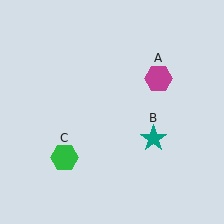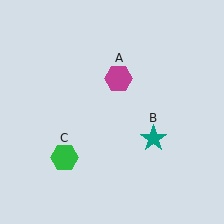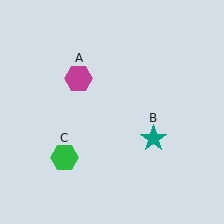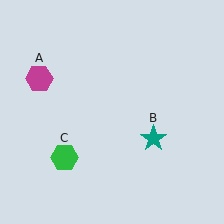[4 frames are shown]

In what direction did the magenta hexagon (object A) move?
The magenta hexagon (object A) moved left.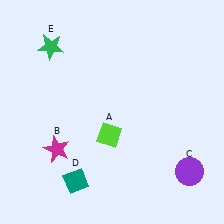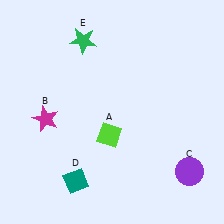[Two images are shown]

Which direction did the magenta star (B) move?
The magenta star (B) moved up.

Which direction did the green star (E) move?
The green star (E) moved right.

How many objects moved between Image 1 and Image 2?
2 objects moved between the two images.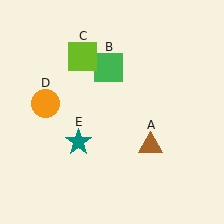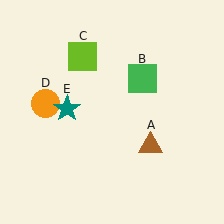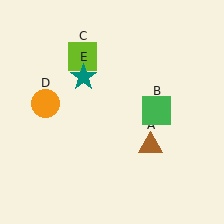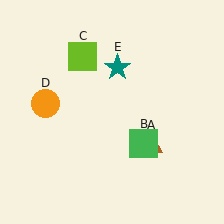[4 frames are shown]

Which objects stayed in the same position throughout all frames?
Brown triangle (object A) and lime square (object C) and orange circle (object D) remained stationary.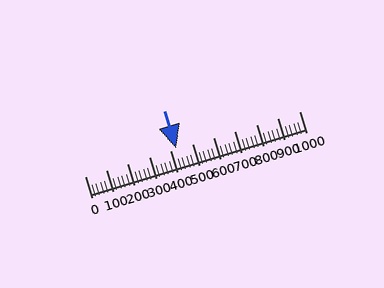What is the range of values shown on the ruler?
The ruler shows values from 0 to 1000.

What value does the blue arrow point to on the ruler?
The blue arrow points to approximately 425.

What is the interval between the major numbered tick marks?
The major tick marks are spaced 100 units apart.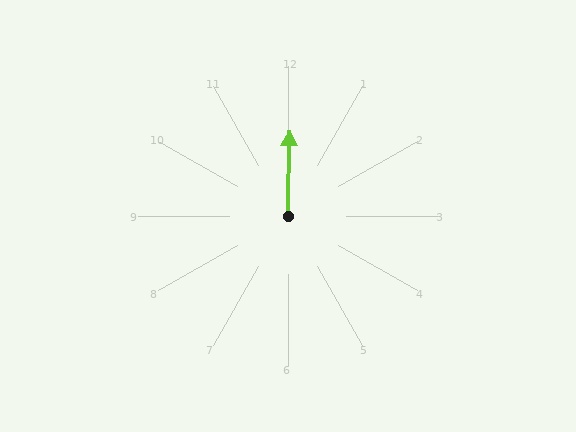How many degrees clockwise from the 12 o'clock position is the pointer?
Approximately 1 degrees.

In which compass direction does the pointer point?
North.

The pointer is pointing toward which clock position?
Roughly 12 o'clock.